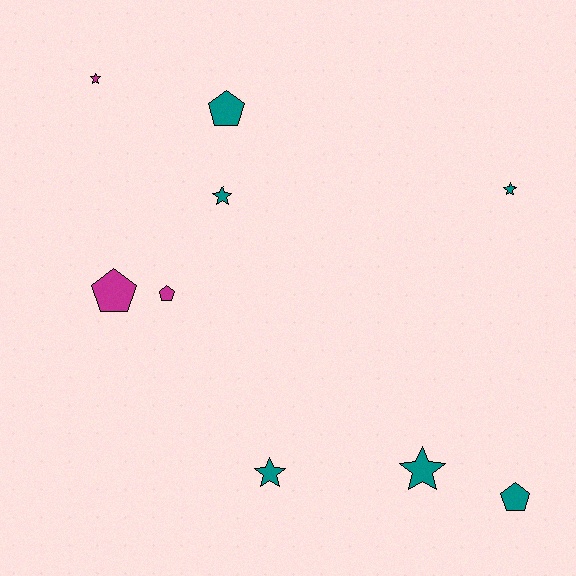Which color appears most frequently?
Teal, with 6 objects.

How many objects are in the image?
There are 9 objects.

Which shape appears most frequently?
Star, with 5 objects.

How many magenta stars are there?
There is 1 magenta star.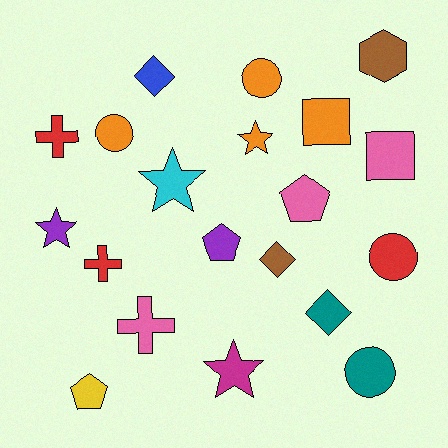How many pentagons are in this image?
There are 3 pentagons.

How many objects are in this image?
There are 20 objects.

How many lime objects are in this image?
There are no lime objects.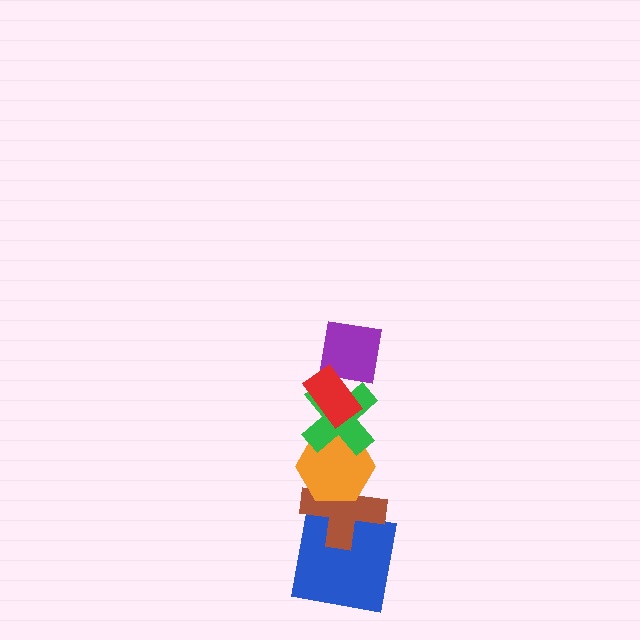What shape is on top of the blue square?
The brown cross is on top of the blue square.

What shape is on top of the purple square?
The red rectangle is on top of the purple square.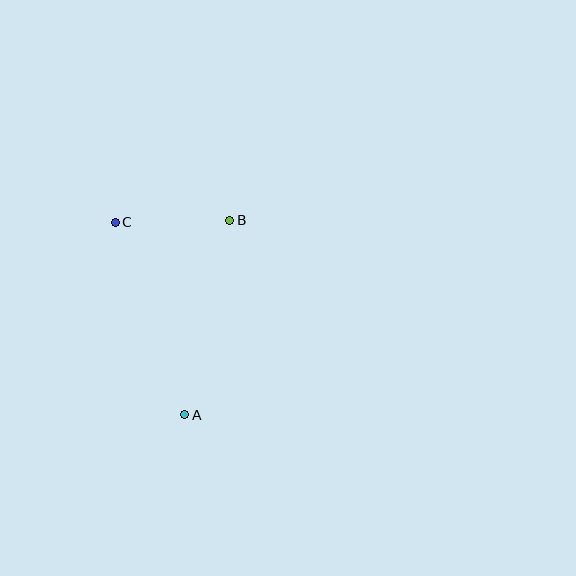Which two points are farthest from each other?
Points A and C are farthest from each other.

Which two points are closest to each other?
Points B and C are closest to each other.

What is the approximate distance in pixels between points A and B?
The distance between A and B is approximately 199 pixels.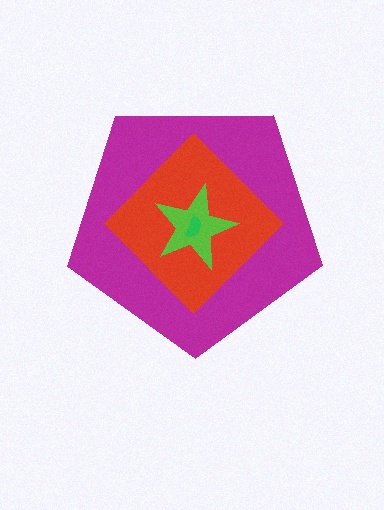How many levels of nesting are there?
4.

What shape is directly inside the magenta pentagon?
The red diamond.